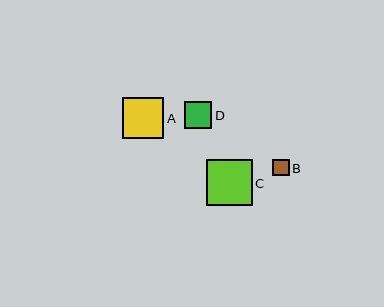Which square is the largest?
Square C is the largest with a size of approximately 46 pixels.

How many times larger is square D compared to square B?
Square D is approximately 1.6 times the size of square B.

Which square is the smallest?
Square B is the smallest with a size of approximately 17 pixels.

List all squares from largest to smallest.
From largest to smallest: C, A, D, B.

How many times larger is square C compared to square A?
Square C is approximately 1.1 times the size of square A.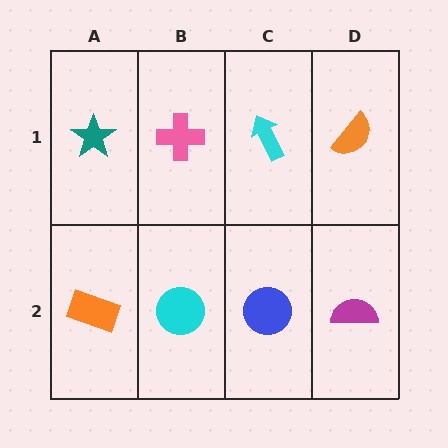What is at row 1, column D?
An orange semicircle.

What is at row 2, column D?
A magenta semicircle.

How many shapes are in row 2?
4 shapes.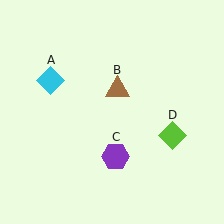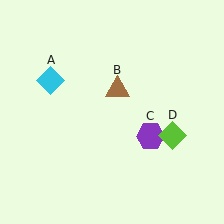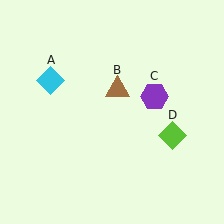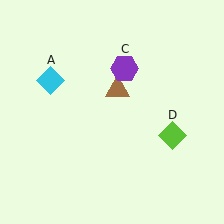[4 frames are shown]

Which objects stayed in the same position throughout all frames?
Cyan diamond (object A) and brown triangle (object B) and lime diamond (object D) remained stationary.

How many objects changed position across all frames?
1 object changed position: purple hexagon (object C).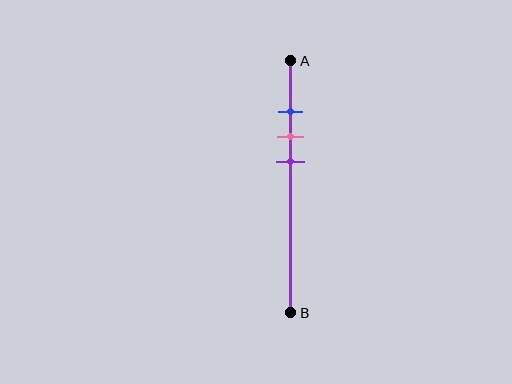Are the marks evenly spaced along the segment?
Yes, the marks are approximately evenly spaced.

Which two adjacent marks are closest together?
The blue and pink marks are the closest adjacent pair.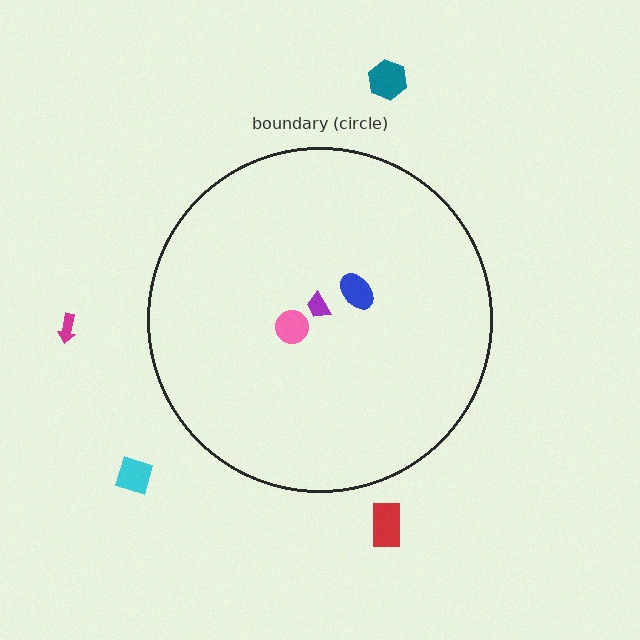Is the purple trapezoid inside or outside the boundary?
Inside.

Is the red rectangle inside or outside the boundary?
Outside.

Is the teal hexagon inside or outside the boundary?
Outside.